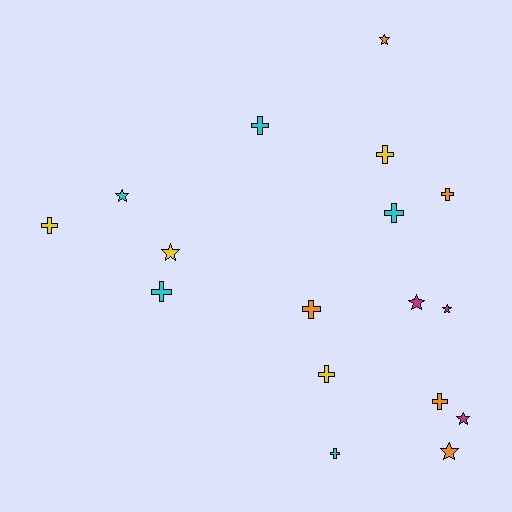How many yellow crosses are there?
There are 3 yellow crosses.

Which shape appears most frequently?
Cross, with 10 objects.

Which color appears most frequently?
Orange, with 5 objects.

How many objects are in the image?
There are 17 objects.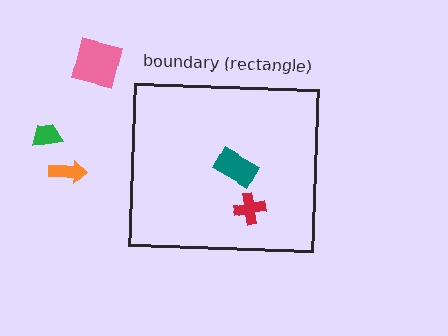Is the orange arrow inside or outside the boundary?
Outside.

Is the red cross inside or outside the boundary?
Inside.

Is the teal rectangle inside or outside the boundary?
Inside.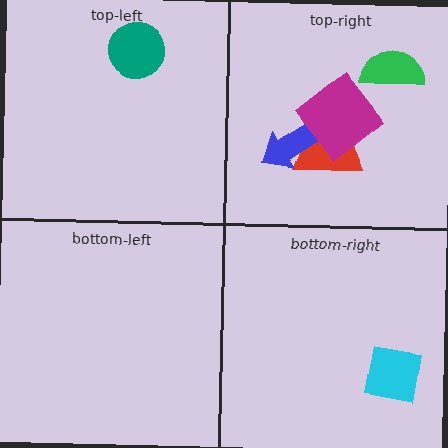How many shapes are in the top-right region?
4.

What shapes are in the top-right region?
The red trapezoid, the blue arrow, the green semicircle, the magenta diamond.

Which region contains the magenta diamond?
The top-right region.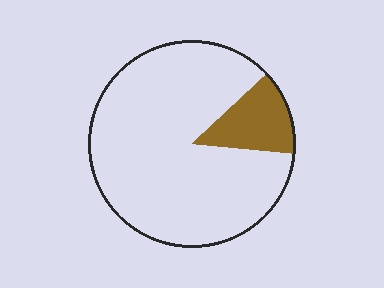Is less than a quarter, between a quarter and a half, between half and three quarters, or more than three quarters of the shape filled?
Less than a quarter.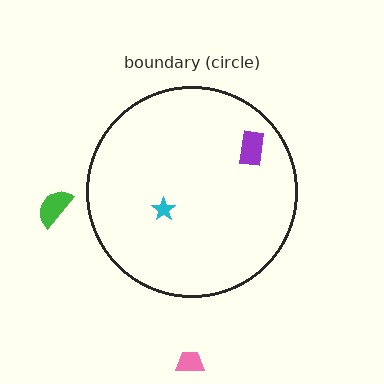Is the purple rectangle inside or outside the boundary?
Inside.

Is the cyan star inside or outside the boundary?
Inside.